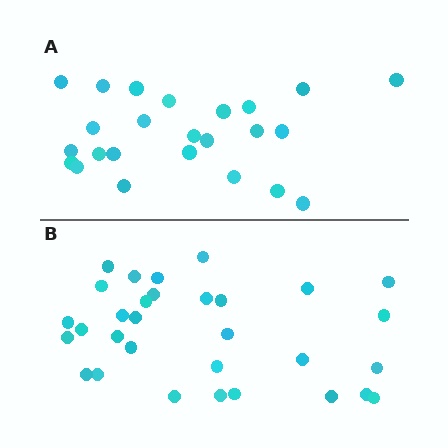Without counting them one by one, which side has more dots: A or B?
Region B (the bottom region) has more dots.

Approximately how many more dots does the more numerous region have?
Region B has roughly 8 or so more dots than region A.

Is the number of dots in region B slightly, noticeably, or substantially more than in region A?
Region B has noticeably more, but not dramatically so. The ratio is roughly 1.3 to 1.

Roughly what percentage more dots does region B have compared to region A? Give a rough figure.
About 30% more.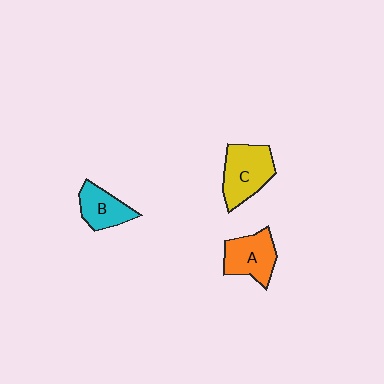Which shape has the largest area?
Shape C (yellow).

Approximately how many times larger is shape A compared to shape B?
Approximately 1.3 times.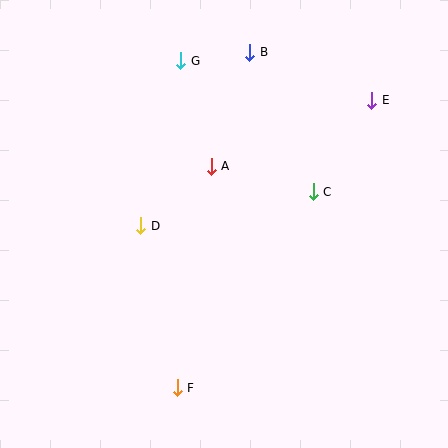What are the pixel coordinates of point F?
Point F is at (177, 388).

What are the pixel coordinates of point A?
Point A is at (211, 166).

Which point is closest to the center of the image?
Point A at (211, 166) is closest to the center.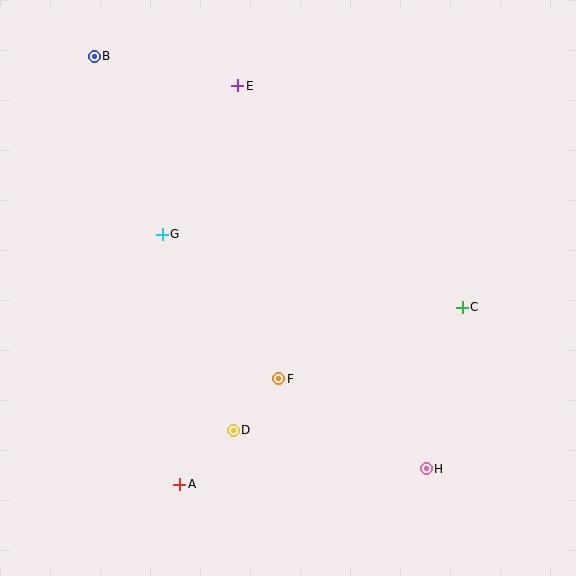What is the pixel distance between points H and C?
The distance between H and C is 165 pixels.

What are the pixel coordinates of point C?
Point C is at (462, 307).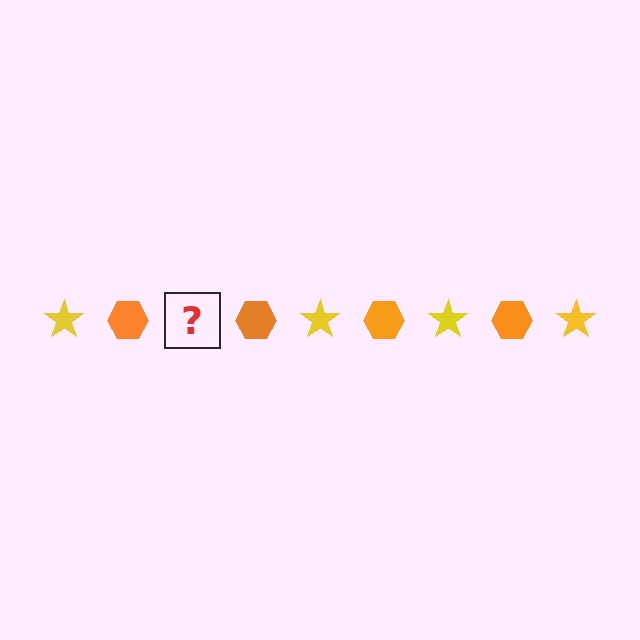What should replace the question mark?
The question mark should be replaced with a yellow star.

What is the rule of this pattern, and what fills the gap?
The rule is that the pattern alternates between yellow star and orange hexagon. The gap should be filled with a yellow star.